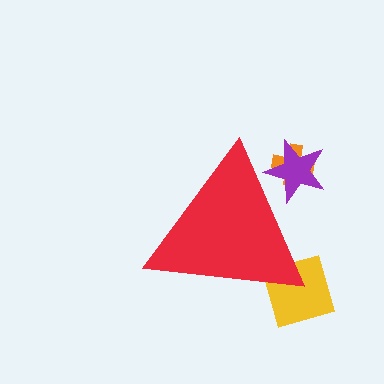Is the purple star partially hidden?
Yes, the purple star is partially hidden behind the red triangle.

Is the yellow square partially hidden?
Yes, the yellow square is partially hidden behind the red triangle.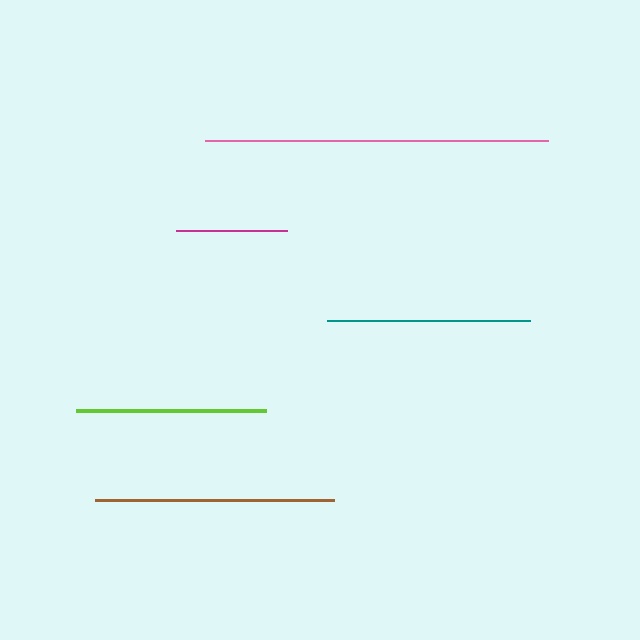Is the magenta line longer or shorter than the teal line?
The teal line is longer than the magenta line.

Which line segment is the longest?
The pink line is the longest at approximately 343 pixels.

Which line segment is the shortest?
The magenta line is the shortest at approximately 111 pixels.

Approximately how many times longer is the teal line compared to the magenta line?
The teal line is approximately 1.8 times the length of the magenta line.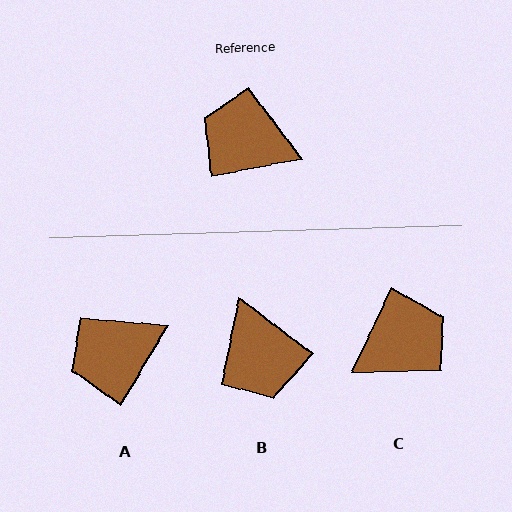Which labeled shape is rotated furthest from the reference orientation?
B, about 131 degrees away.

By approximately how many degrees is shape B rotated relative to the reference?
Approximately 131 degrees counter-clockwise.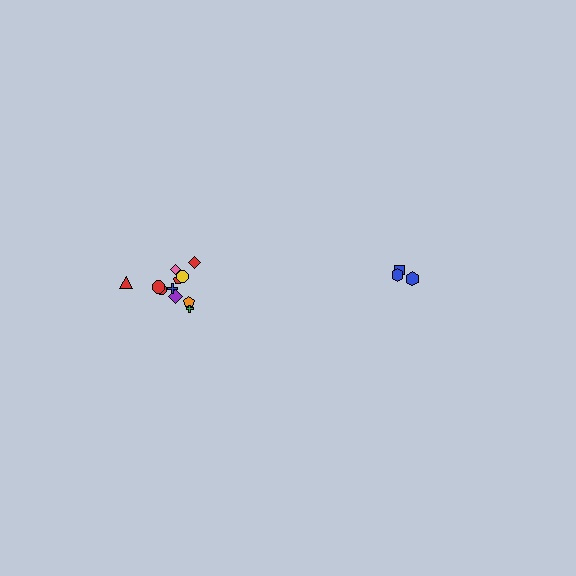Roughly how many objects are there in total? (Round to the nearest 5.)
Roughly 15 objects in total.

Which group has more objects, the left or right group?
The left group.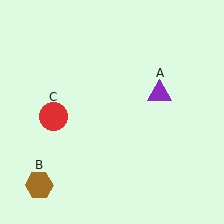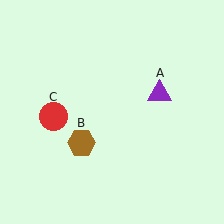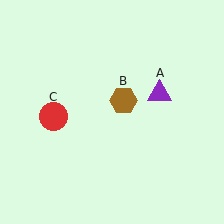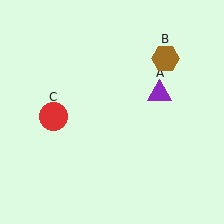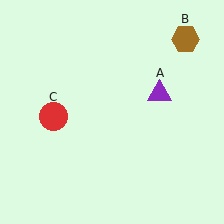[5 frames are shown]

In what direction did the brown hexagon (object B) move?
The brown hexagon (object B) moved up and to the right.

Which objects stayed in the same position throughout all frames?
Purple triangle (object A) and red circle (object C) remained stationary.